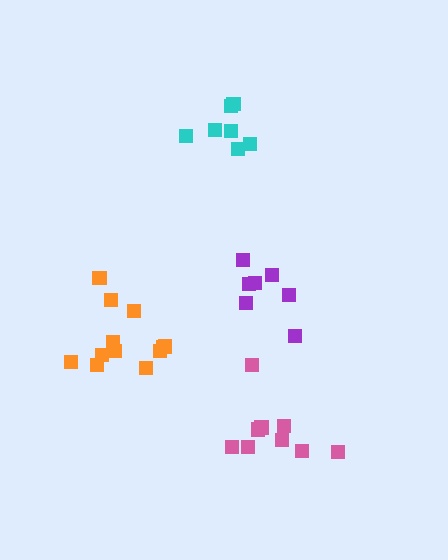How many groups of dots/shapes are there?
There are 4 groups.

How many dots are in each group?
Group 1: 9 dots, Group 2: 7 dots, Group 3: 12 dots, Group 4: 7 dots (35 total).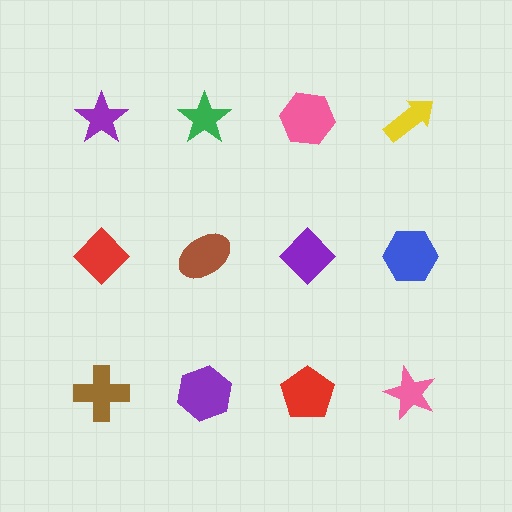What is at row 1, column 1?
A purple star.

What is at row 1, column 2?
A green star.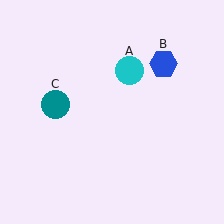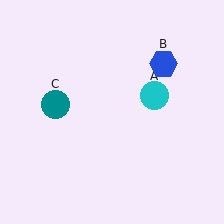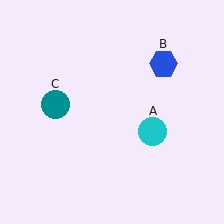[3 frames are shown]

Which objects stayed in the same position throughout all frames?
Blue hexagon (object B) and teal circle (object C) remained stationary.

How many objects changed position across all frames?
1 object changed position: cyan circle (object A).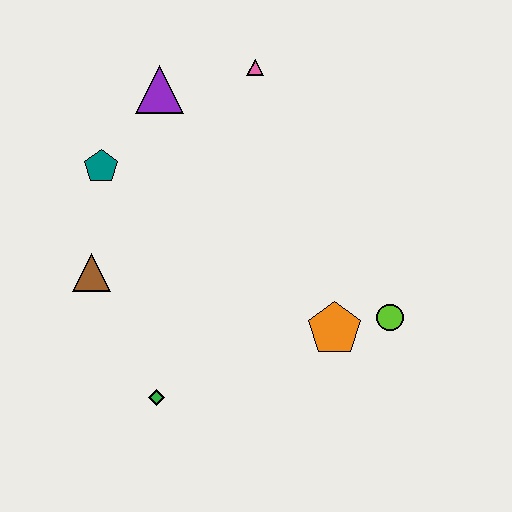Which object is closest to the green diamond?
The brown triangle is closest to the green diamond.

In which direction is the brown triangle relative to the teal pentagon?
The brown triangle is below the teal pentagon.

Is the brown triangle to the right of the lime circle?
No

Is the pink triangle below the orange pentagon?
No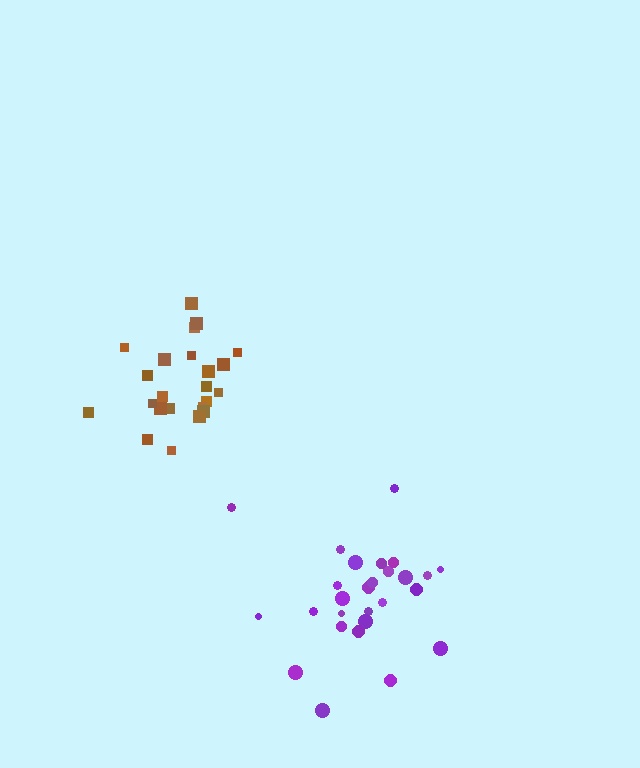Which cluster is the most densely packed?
Brown.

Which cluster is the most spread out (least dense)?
Purple.